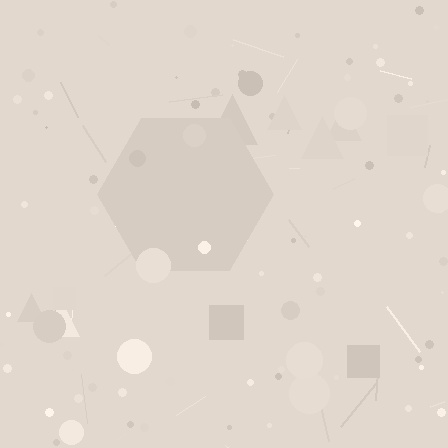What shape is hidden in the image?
A hexagon is hidden in the image.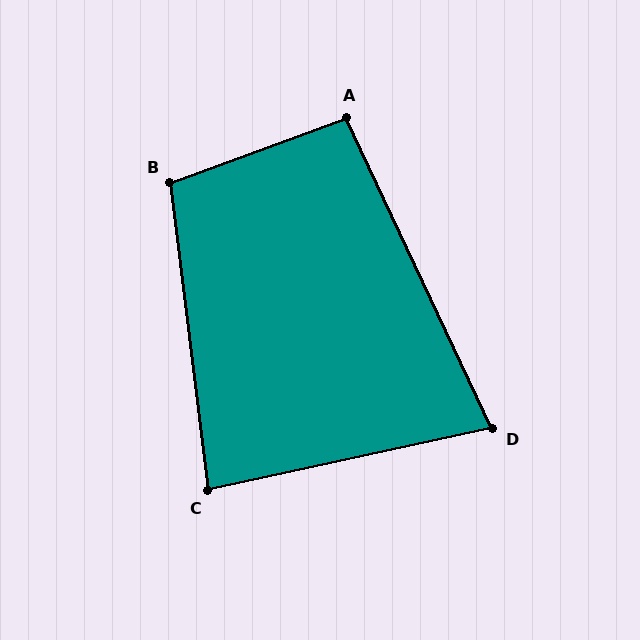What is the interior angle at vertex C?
Approximately 85 degrees (acute).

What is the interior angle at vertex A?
Approximately 95 degrees (obtuse).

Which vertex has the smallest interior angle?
D, at approximately 77 degrees.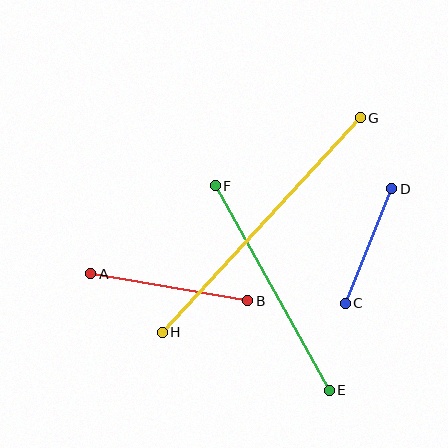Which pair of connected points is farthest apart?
Points G and H are farthest apart.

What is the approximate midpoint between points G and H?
The midpoint is at approximately (261, 225) pixels.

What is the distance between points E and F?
The distance is approximately 234 pixels.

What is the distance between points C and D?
The distance is approximately 123 pixels.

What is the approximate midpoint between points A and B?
The midpoint is at approximately (169, 287) pixels.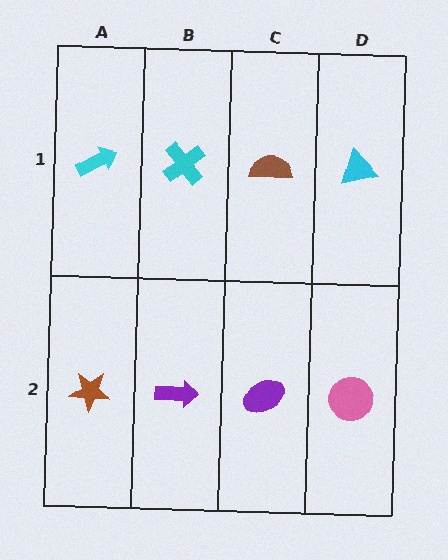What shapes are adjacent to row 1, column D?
A pink circle (row 2, column D), a brown semicircle (row 1, column C).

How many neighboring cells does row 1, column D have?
2.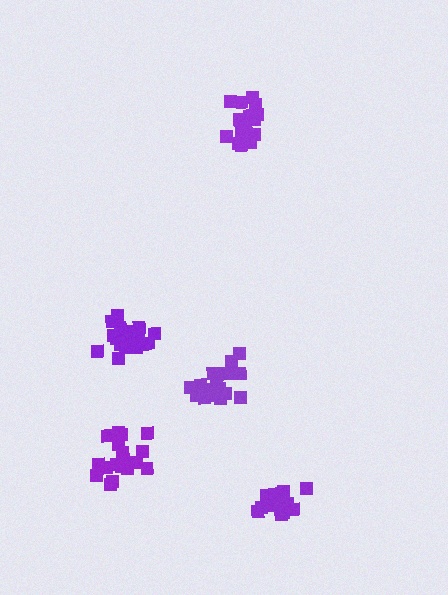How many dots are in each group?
Group 1: 20 dots, Group 2: 19 dots, Group 3: 16 dots, Group 4: 19 dots, Group 5: 17 dots (91 total).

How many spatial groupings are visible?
There are 5 spatial groupings.